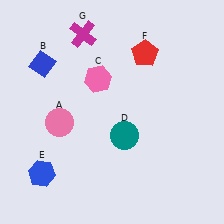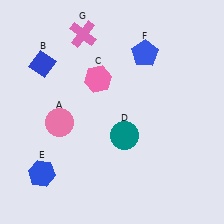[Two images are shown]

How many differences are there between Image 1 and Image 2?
There are 2 differences between the two images.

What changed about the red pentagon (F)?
In Image 1, F is red. In Image 2, it changed to blue.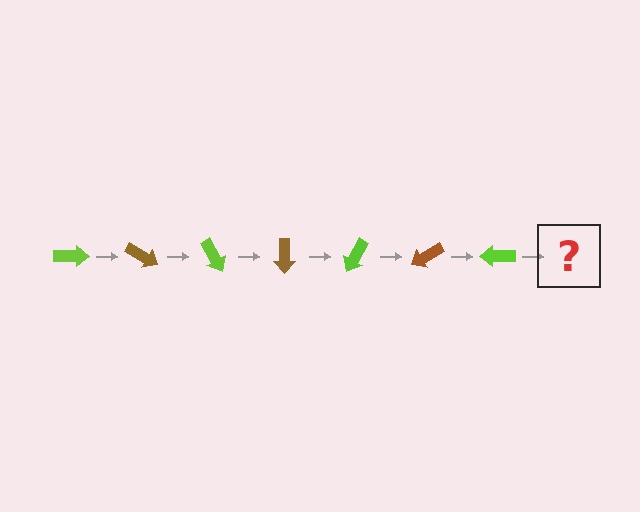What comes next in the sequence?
The next element should be a brown arrow, rotated 210 degrees from the start.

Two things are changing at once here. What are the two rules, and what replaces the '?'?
The two rules are that it rotates 30 degrees each step and the color cycles through lime and brown. The '?' should be a brown arrow, rotated 210 degrees from the start.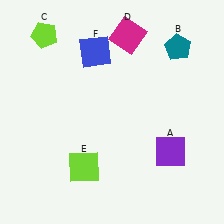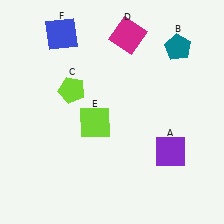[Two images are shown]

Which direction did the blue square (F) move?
The blue square (F) moved left.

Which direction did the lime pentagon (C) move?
The lime pentagon (C) moved down.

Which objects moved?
The objects that moved are: the lime pentagon (C), the lime square (E), the blue square (F).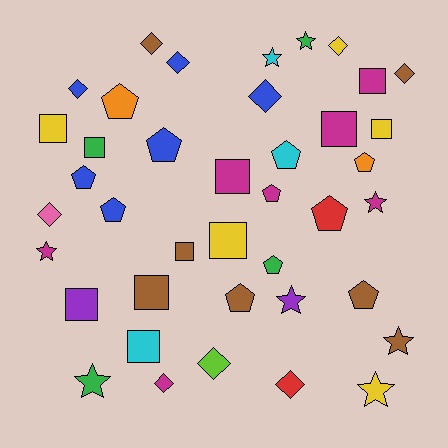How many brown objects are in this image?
There are 7 brown objects.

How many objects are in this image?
There are 40 objects.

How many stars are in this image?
There are 8 stars.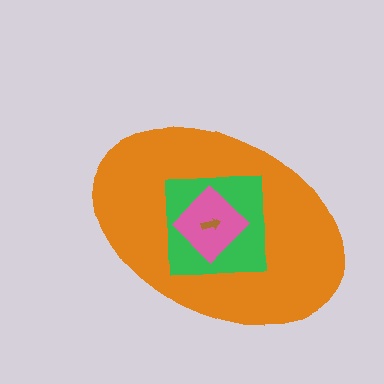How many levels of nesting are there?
4.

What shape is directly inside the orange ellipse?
The green square.